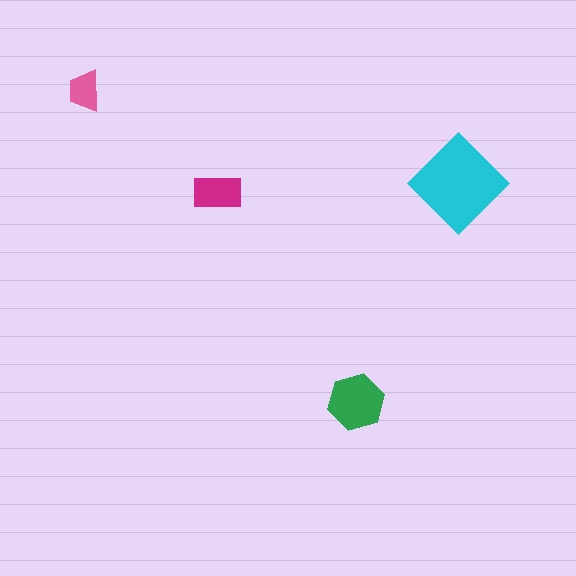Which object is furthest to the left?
The pink trapezoid is leftmost.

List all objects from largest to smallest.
The cyan diamond, the green hexagon, the magenta rectangle, the pink trapezoid.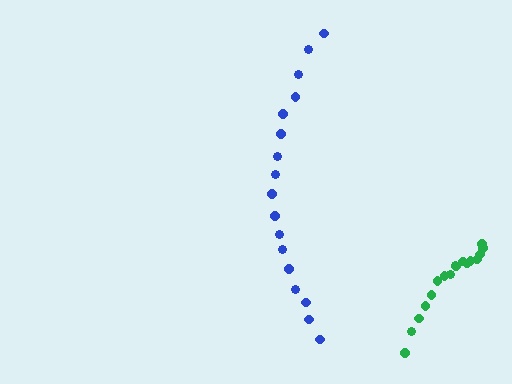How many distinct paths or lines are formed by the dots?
There are 2 distinct paths.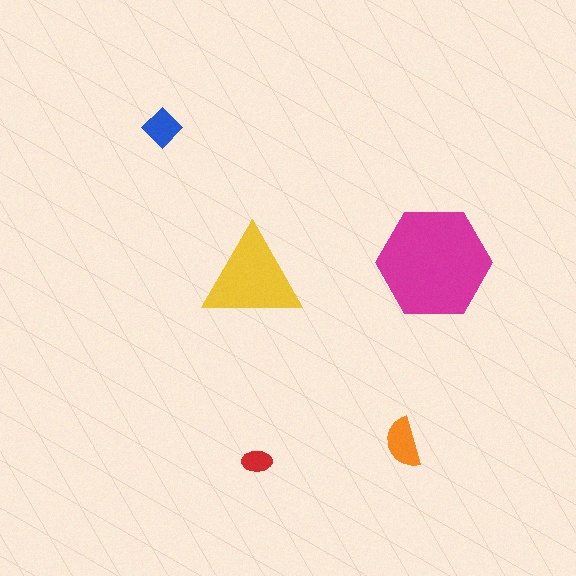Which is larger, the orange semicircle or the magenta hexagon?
The magenta hexagon.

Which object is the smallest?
The red ellipse.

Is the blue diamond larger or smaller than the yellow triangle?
Smaller.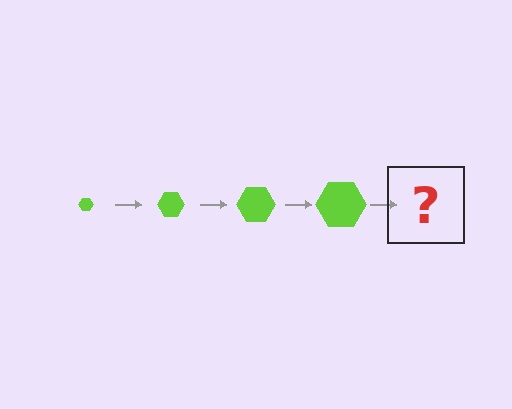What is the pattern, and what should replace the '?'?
The pattern is that the hexagon gets progressively larger each step. The '?' should be a lime hexagon, larger than the previous one.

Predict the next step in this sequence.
The next step is a lime hexagon, larger than the previous one.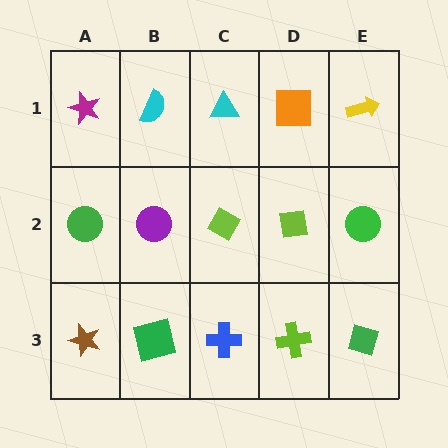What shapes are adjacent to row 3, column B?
A purple circle (row 2, column B), a brown star (row 3, column A), a blue cross (row 3, column C).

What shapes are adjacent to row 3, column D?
A lime square (row 2, column D), a blue cross (row 3, column C), a green square (row 3, column E).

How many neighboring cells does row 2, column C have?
4.